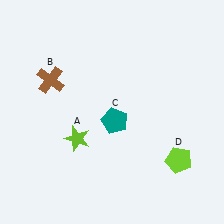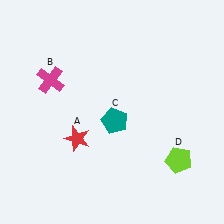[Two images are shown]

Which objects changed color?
A changed from lime to red. B changed from brown to magenta.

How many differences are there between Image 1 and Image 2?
There are 2 differences between the two images.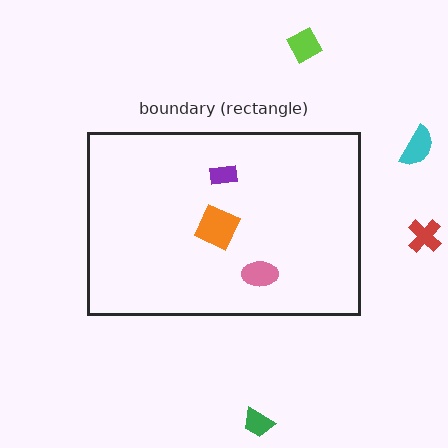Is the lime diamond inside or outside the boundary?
Outside.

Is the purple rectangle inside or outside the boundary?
Inside.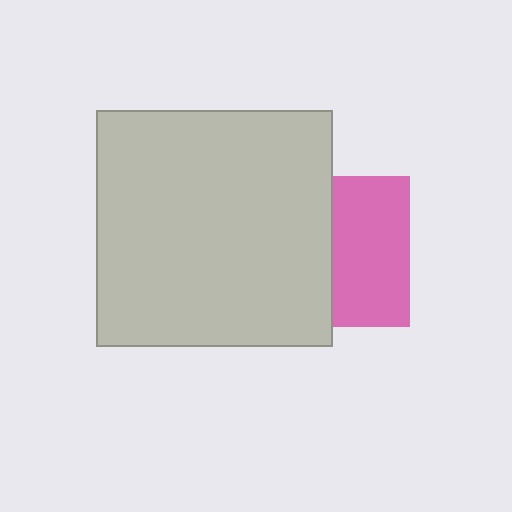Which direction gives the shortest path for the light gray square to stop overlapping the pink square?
Moving left gives the shortest separation.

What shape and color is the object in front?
The object in front is a light gray square.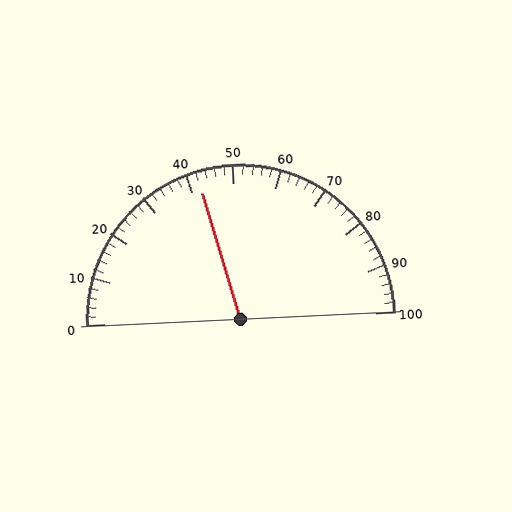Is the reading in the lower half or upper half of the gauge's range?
The reading is in the lower half of the range (0 to 100).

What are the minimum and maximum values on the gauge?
The gauge ranges from 0 to 100.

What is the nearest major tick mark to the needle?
The nearest major tick mark is 40.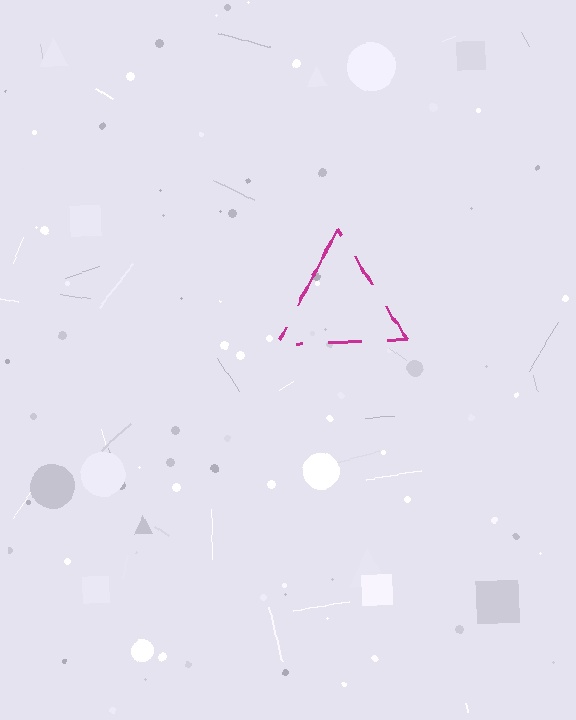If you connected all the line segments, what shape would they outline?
They would outline a triangle.